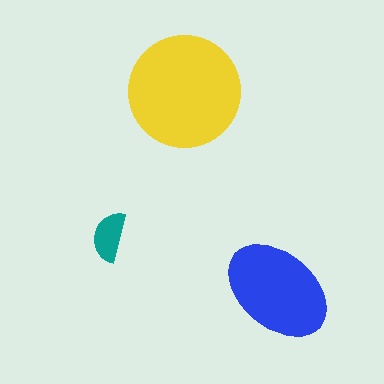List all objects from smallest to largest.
The teal semicircle, the blue ellipse, the yellow circle.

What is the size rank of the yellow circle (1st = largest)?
1st.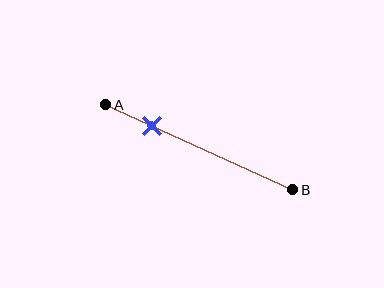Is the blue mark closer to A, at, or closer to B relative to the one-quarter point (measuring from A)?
The blue mark is approximately at the one-quarter point of segment AB.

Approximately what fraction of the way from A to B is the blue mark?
The blue mark is approximately 25% of the way from A to B.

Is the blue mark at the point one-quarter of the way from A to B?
Yes, the mark is approximately at the one-quarter point.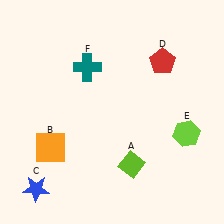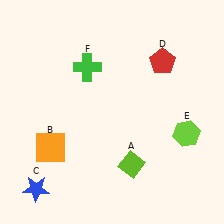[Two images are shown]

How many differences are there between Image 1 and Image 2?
There is 1 difference between the two images.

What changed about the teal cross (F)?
In Image 1, F is teal. In Image 2, it changed to green.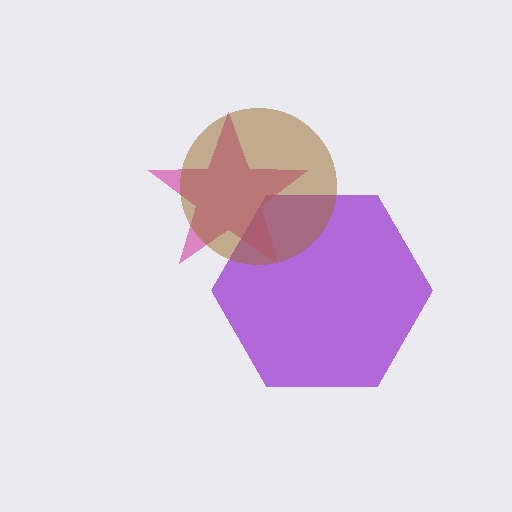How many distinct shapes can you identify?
There are 3 distinct shapes: a purple hexagon, a magenta star, a brown circle.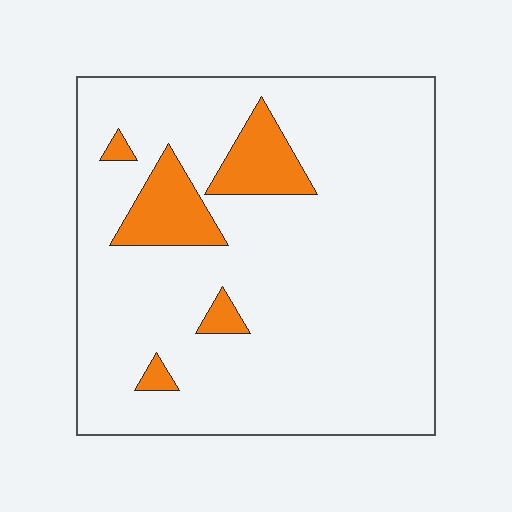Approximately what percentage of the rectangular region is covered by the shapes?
Approximately 10%.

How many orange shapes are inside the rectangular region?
5.